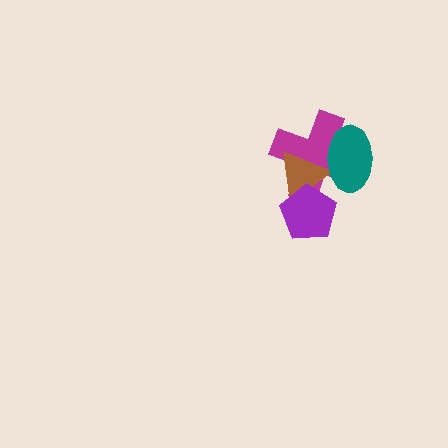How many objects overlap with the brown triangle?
3 objects overlap with the brown triangle.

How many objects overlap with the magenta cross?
3 objects overlap with the magenta cross.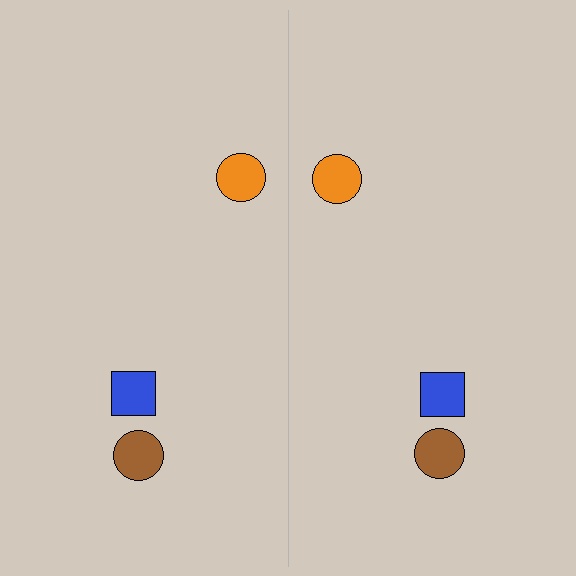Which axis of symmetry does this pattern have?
The pattern has a vertical axis of symmetry running through the center of the image.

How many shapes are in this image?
There are 6 shapes in this image.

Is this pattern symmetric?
Yes, this pattern has bilateral (reflection) symmetry.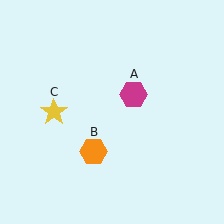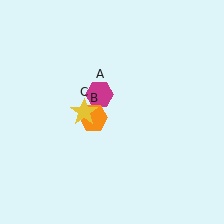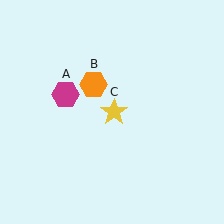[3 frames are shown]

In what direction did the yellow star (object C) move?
The yellow star (object C) moved right.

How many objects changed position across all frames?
3 objects changed position: magenta hexagon (object A), orange hexagon (object B), yellow star (object C).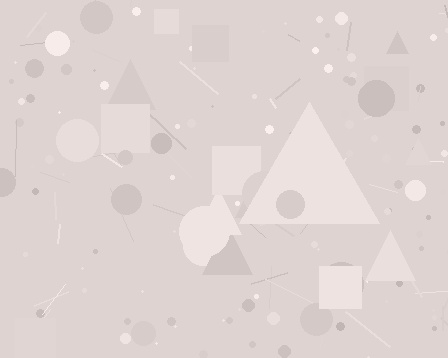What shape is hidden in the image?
A triangle is hidden in the image.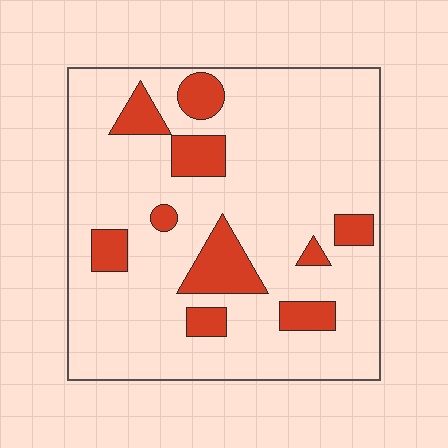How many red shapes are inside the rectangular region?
10.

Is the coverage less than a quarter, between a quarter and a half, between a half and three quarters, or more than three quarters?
Less than a quarter.